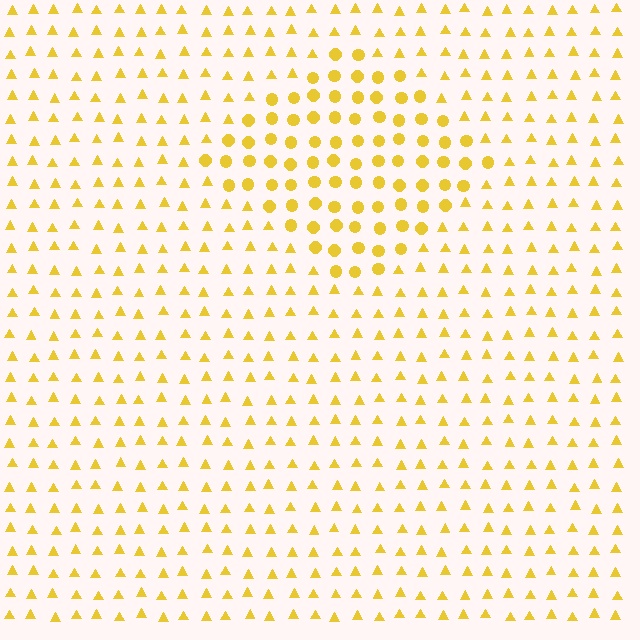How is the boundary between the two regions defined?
The boundary is defined by a change in element shape: circles inside vs. triangles outside. All elements share the same color and spacing.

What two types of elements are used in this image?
The image uses circles inside the diamond region and triangles outside it.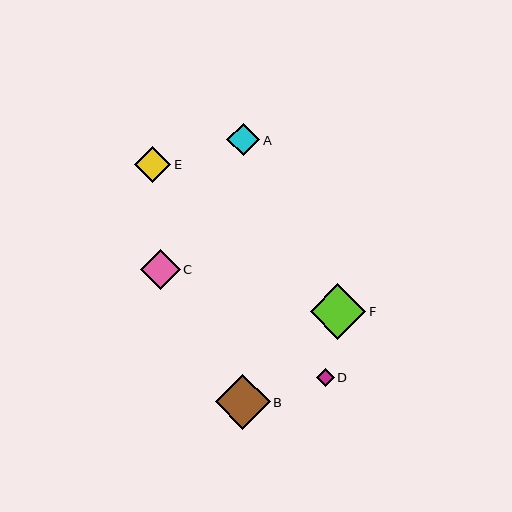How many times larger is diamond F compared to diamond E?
Diamond F is approximately 1.5 times the size of diamond E.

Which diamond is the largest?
Diamond F is the largest with a size of approximately 55 pixels.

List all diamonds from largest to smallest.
From largest to smallest: F, B, C, E, A, D.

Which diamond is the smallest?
Diamond D is the smallest with a size of approximately 17 pixels.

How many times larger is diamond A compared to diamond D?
Diamond A is approximately 1.9 times the size of diamond D.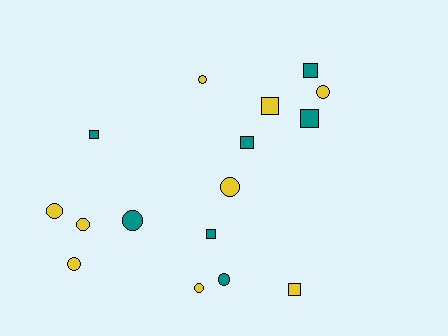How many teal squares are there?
There are 5 teal squares.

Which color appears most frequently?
Yellow, with 9 objects.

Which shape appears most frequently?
Circle, with 9 objects.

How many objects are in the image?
There are 16 objects.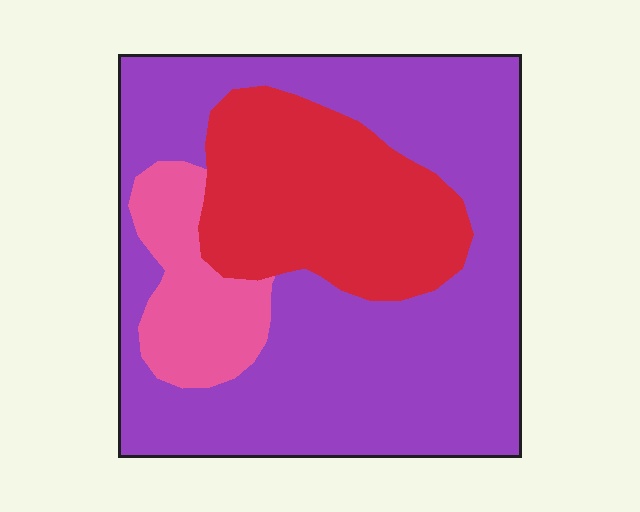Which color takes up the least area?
Pink, at roughly 10%.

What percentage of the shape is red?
Red covers 26% of the shape.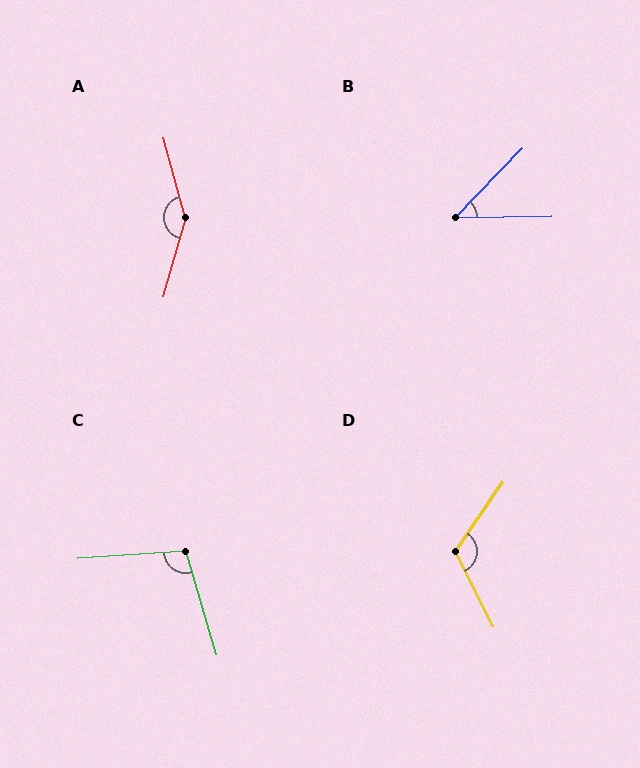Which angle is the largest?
A, at approximately 149 degrees.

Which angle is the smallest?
B, at approximately 45 degrees.